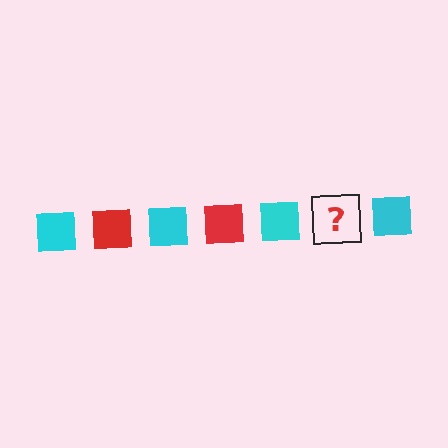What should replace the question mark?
The question mark should be replaced with a red square.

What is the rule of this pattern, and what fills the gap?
The rule is that the pattern cycles through cyan, red squares. The gap should be filled with a red square.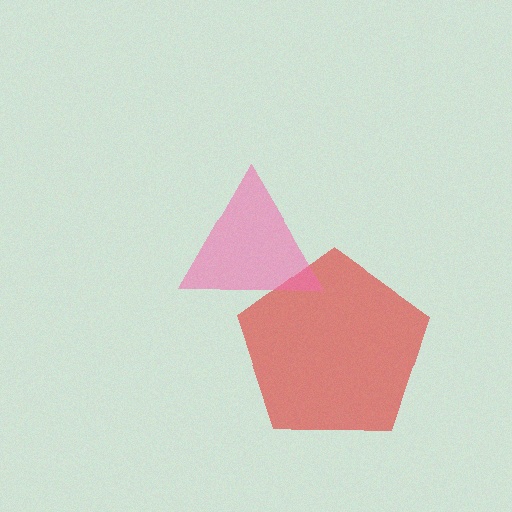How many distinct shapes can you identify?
There are 2 distinct shapes: a red pentagon, a pink triangle.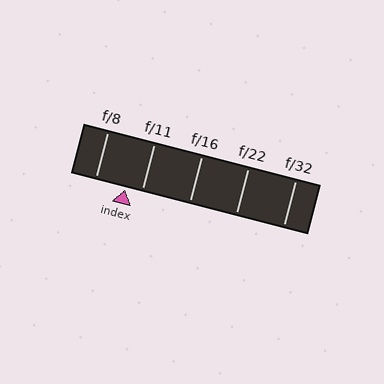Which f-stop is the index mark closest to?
The index mark is closest to f/11.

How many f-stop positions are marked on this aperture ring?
There are 5 f-stop positions marked.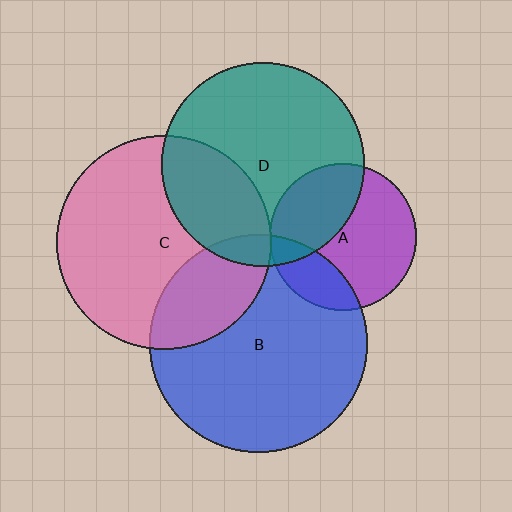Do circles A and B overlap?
Yes.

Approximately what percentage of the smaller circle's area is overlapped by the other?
Approximately 20%.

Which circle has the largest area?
Circle B (blue).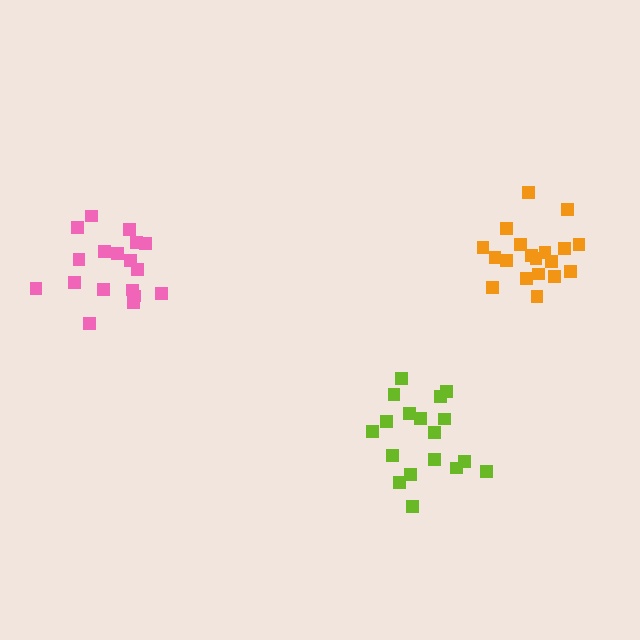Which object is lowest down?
The lime cluster is bottommost.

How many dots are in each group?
Group 1: 18 dots, Group 2: 18 dots, Group 3: 19 dots (55 total).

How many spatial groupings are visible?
There are 3 spatial groupings.